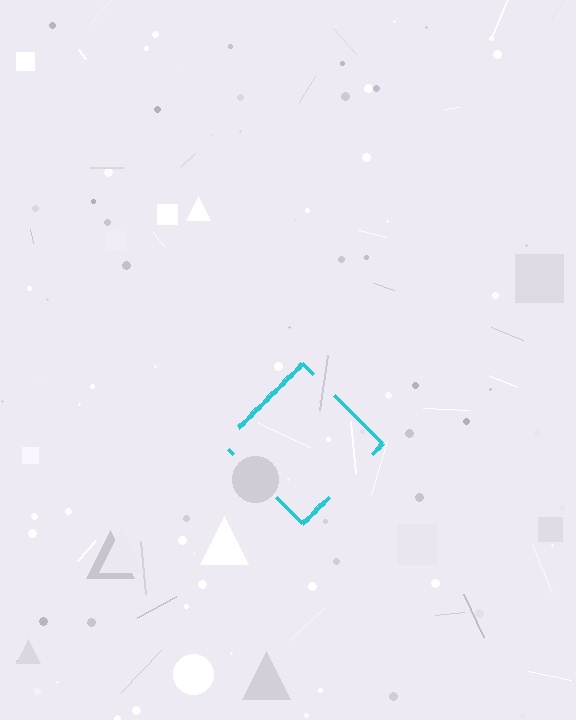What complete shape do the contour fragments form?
The contour fragments form a diamond.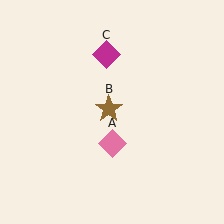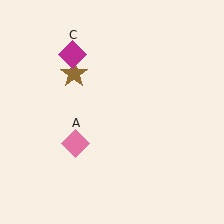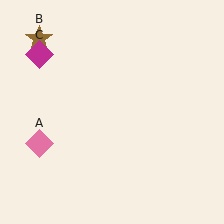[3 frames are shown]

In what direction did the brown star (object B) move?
The brown star (object B) moved up and to the left.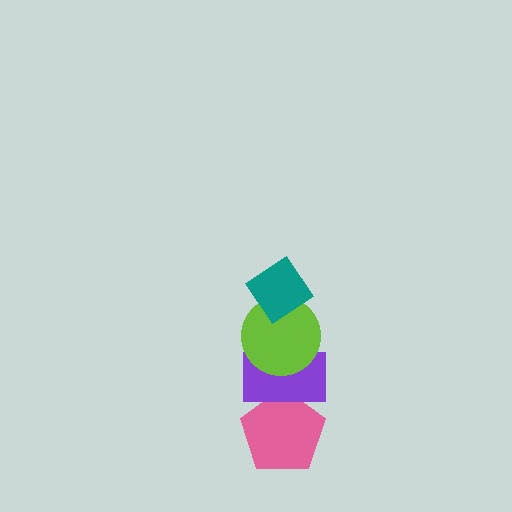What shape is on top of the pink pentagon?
The purple rectangle is on top of the pink pentagon.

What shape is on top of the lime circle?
The teal diamond is on top of the lime circle.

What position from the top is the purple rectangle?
The purple rectangle is 3rd from the top.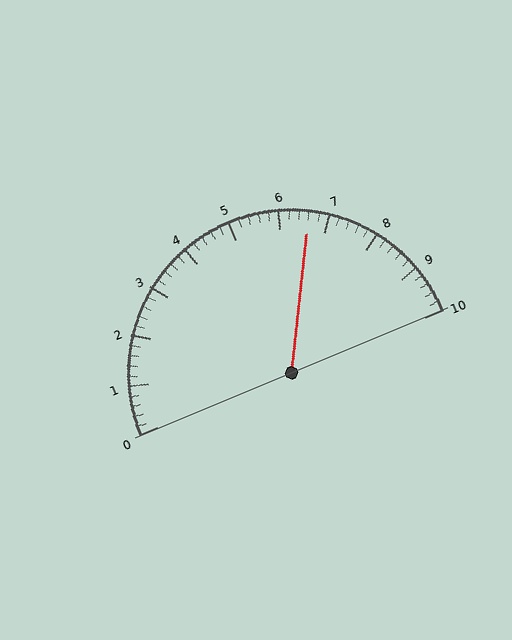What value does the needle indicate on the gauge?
The needle indicates approximately 6.6.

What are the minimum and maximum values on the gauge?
The gauge ranges from 0 to 10.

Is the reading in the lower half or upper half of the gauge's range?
The reading is in the upper half of the range (0 to 10).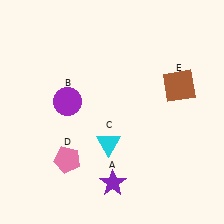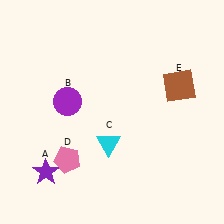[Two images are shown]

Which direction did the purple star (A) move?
The purple star (A) moved left.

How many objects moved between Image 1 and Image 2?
1 object moved between the two images.